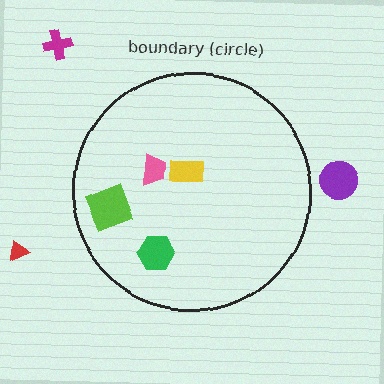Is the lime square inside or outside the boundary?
Inside.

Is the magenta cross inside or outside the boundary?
Outside.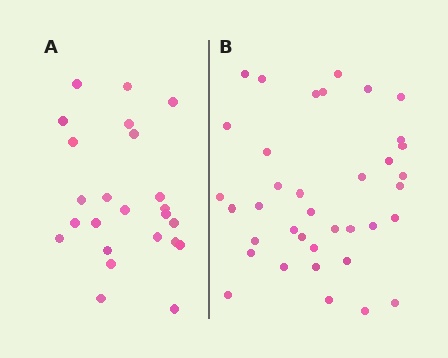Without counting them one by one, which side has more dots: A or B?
Region B (the right region) has more dots.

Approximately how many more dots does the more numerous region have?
Region B has approximately 15 more dots than region A.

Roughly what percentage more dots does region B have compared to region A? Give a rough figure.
About 55% more.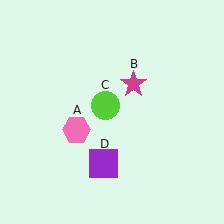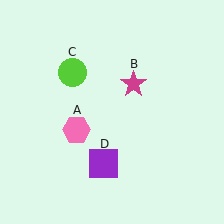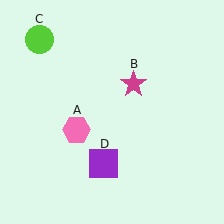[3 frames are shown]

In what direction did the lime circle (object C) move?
The lime circle (object C) moved up and to the left.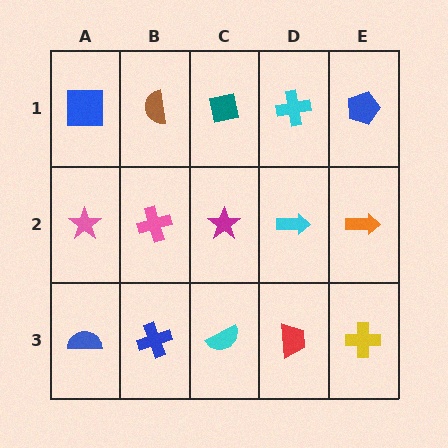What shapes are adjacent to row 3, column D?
A cyan arrow (row 2, column D), a cyan semicircle (row 3, column C), a yellow cross (row 3, column E).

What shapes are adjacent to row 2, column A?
A blue square (row 1, column A), a blue semicircle (row 3, column A), a pink cross (row 2, column B).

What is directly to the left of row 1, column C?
A brown semicircle.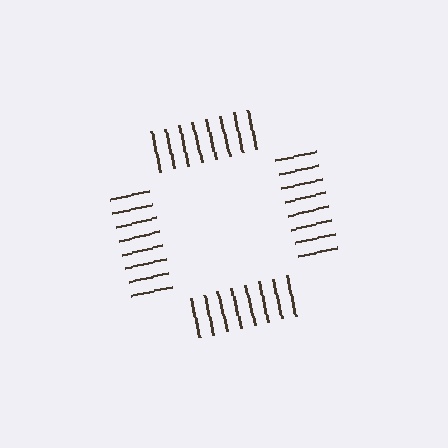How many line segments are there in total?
32 — 8 along each of the 4 edges.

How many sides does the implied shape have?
4 sides — the line-ends trace a square.